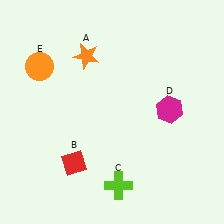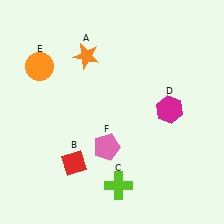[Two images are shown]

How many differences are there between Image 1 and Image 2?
There is 1 difference between the two images.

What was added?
A pink pentagon (F) was added in Image 2.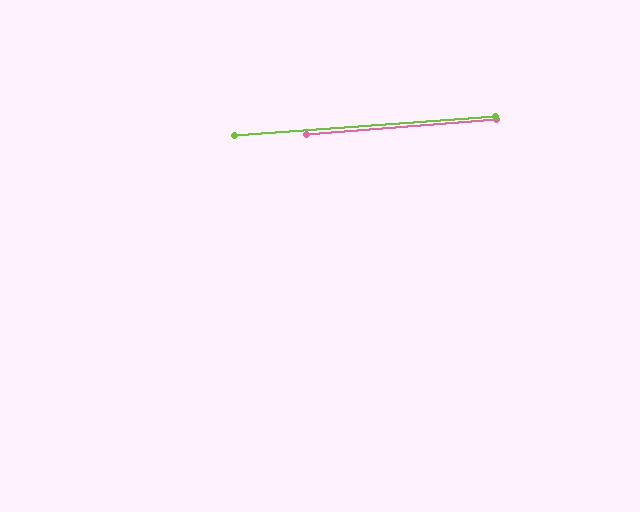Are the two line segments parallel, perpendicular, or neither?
Parallel — their directions differ by only 0.3°.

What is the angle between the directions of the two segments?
Approximately 0 degrees.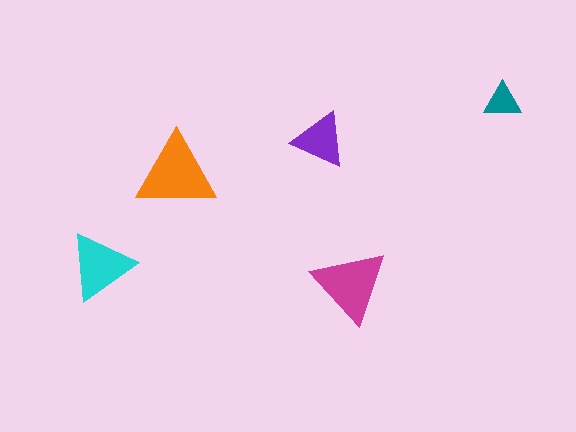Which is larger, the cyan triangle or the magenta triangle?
The magenta one.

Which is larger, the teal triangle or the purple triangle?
The purple one.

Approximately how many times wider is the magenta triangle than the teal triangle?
About 2 times wider.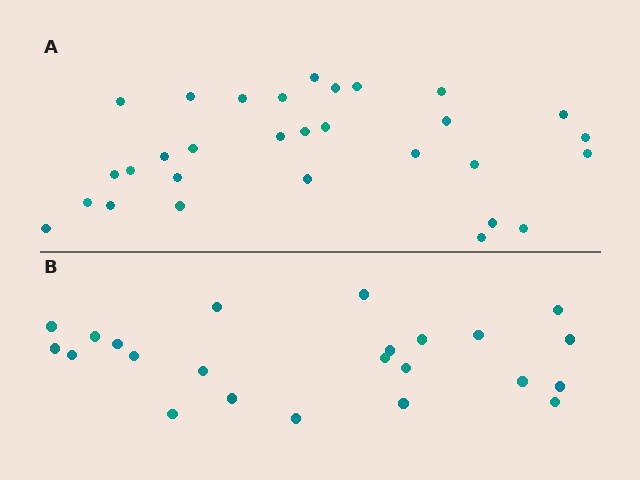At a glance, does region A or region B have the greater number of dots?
Region A (the top region) has more dots.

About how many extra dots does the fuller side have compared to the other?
Region A has roughly 8 or so more dots than region B.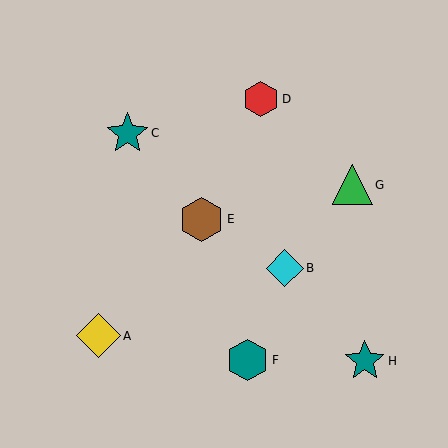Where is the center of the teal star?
The center of the teal star is at (365, 361).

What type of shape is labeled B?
Shape B is a cyan diamond.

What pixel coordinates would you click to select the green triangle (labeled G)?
Click at (352, 185) to select the green triangle G.